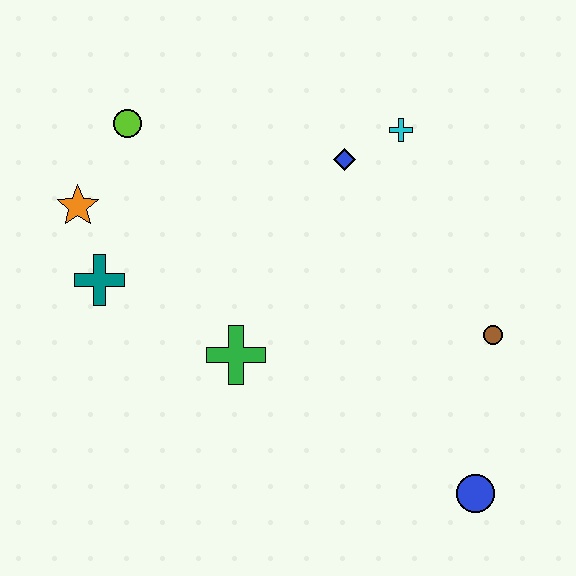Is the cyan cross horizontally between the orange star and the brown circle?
Yes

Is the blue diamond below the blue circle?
No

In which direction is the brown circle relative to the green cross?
The brown circle is to the right of the green cross.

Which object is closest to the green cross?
The teal cross is closest to the green cross.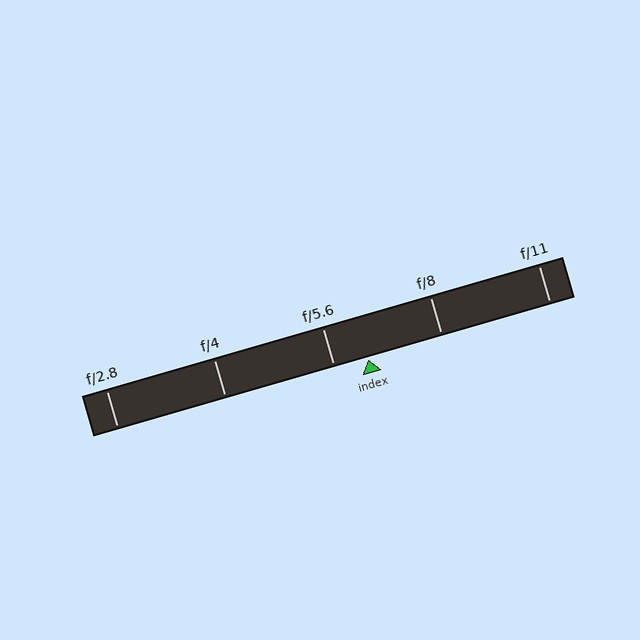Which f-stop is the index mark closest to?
The index mark is closest to f/5.6.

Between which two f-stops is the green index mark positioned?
The index mark is between f/5.6 and f/8.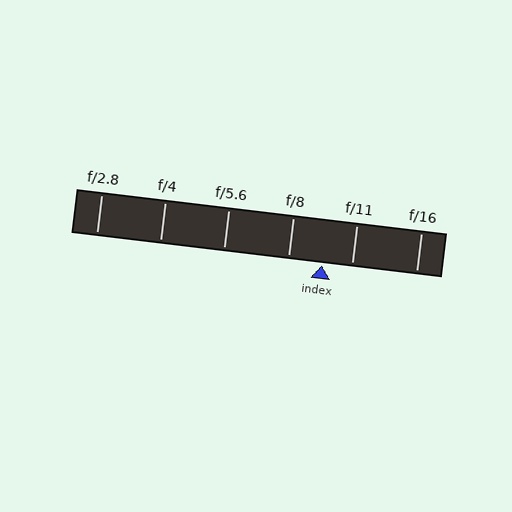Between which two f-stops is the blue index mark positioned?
The index mark is between f/8 and f/11.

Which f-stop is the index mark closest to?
The index mark is closest to f/11.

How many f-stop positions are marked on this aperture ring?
There are 6 f-stop positions marked.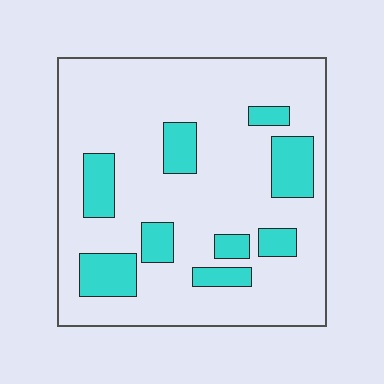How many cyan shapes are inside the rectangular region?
9.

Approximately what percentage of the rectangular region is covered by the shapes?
Approximately 20%.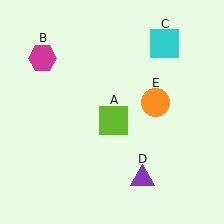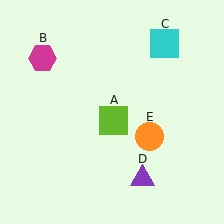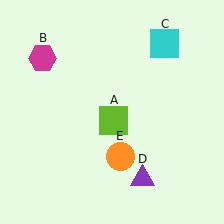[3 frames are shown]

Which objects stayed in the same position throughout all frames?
Lime square (object A) and magenta hexagon (object B) and cyan square (object C) and purple triangle (object D) remained stationary.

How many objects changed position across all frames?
1 object changed position: orange circle (object E).